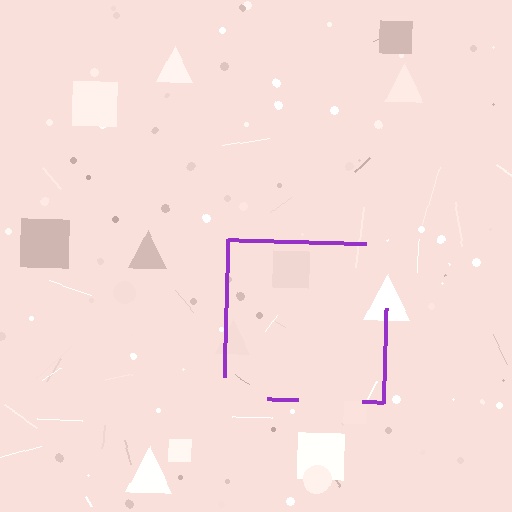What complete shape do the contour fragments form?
The contour fragments form a square.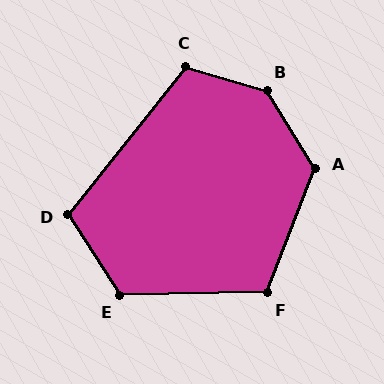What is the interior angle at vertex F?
Approximately 112 degrees (obtuse).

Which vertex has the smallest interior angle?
D, at approximately 109 degrees.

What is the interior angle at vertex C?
Approximately 112 degrees (obtuse).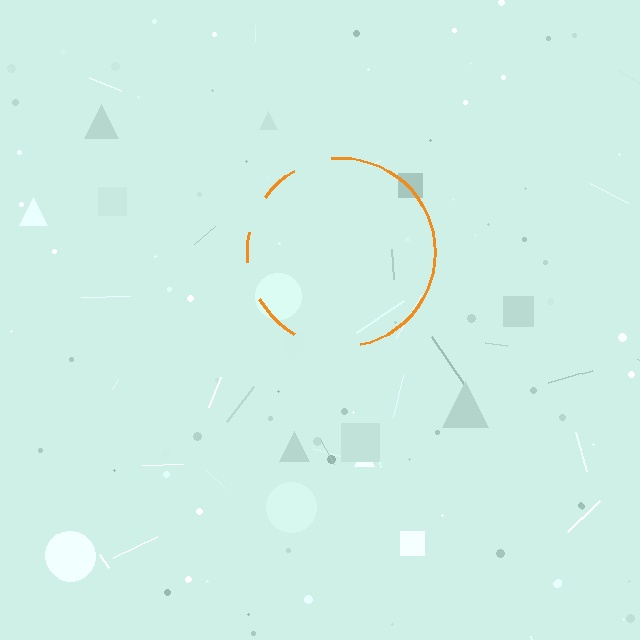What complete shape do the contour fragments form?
The contour fragments form a circle.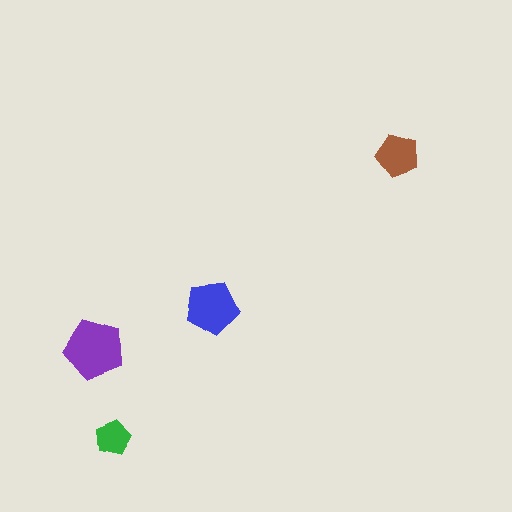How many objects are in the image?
There are 4 objects in the image.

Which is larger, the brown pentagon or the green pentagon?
The brown one.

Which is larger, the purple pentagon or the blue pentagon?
The purple one.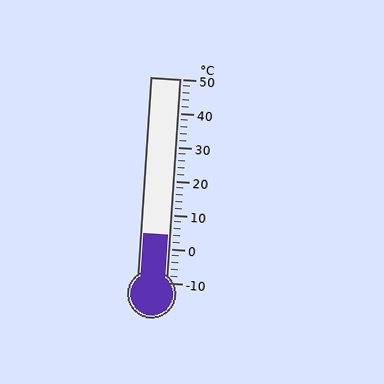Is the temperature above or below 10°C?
The temperature is below 10°C.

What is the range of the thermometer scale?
The thermometer scale ranges from -10°C to 50°C.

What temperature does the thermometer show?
The thermometer shows approximately 4°C.